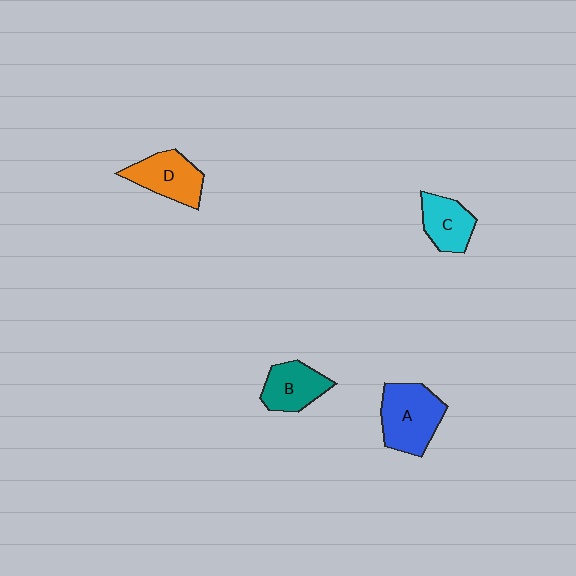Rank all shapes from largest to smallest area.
From largest to smallest: A (blue), D (orange), B (teal), C (cyan).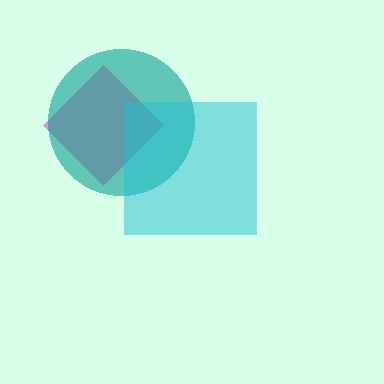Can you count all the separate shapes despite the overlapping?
Yes, there are 3 separate shapes.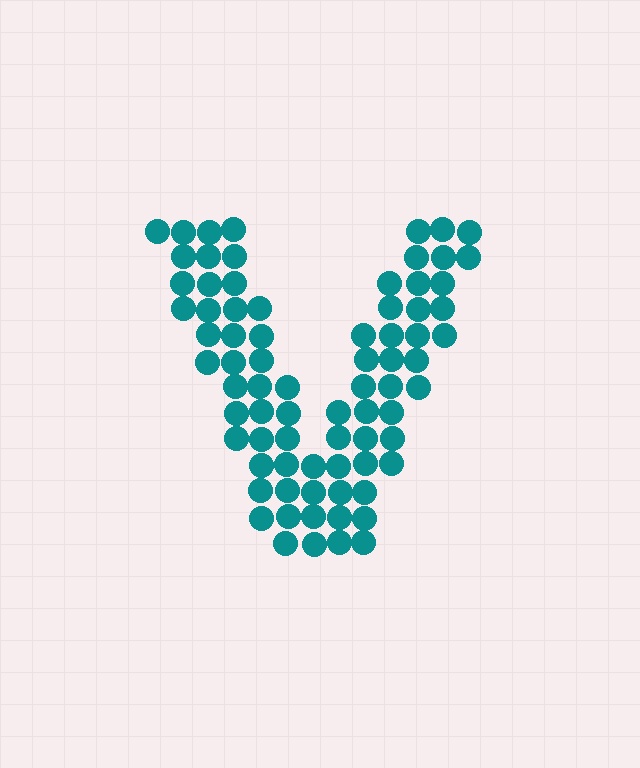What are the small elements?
The small elements are circles.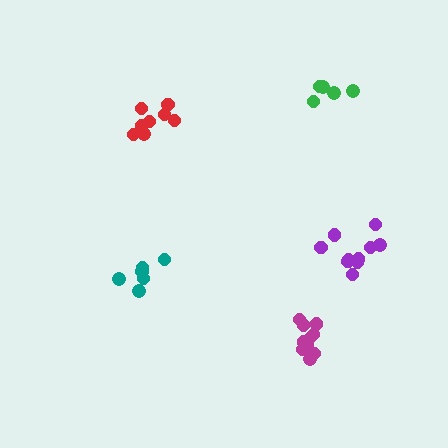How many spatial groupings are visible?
There are 5 spatial groupings.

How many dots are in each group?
Group 1: 8 dots, Group 2: 10 dots, Group 3: 6 dots, Group 4: 5 dots, Group 5: 10 dots (39 total).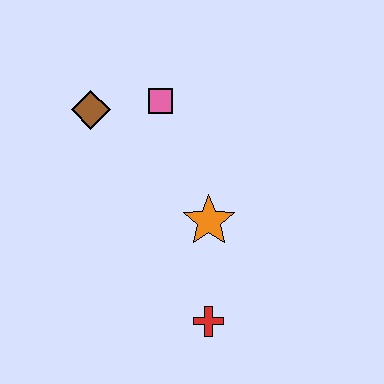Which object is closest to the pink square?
The brown diamond is closest to the pink square.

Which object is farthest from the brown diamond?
The red cross is farthest from the brown diamond.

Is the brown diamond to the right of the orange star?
No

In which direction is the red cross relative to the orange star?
The red cross is below the orange star.